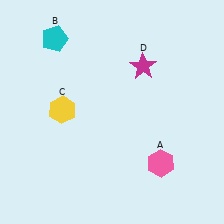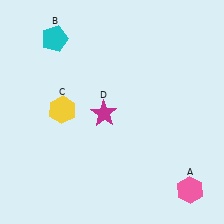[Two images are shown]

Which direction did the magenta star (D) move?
The magenta star (D) moved down.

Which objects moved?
The objects that moved are: the pink hexagon (A), the magenta star (D).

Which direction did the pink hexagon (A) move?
The pink hexagon (A) moved right.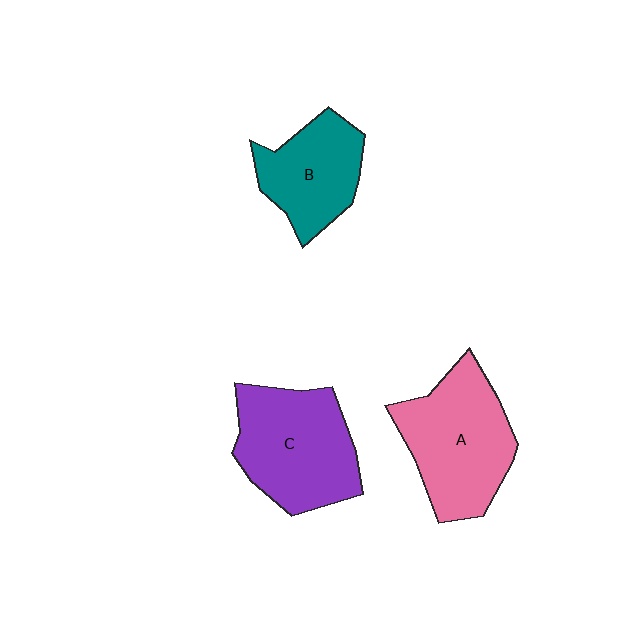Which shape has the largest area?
Shape A (pink).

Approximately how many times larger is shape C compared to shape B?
Approximately 1.4 times.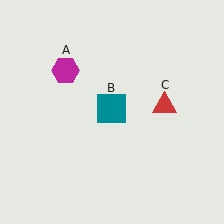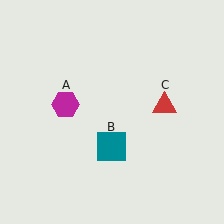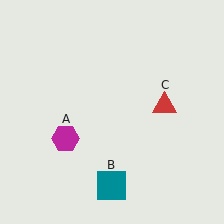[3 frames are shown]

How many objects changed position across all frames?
2 objects changed position: magenta hexagon (object A), teal square (object B).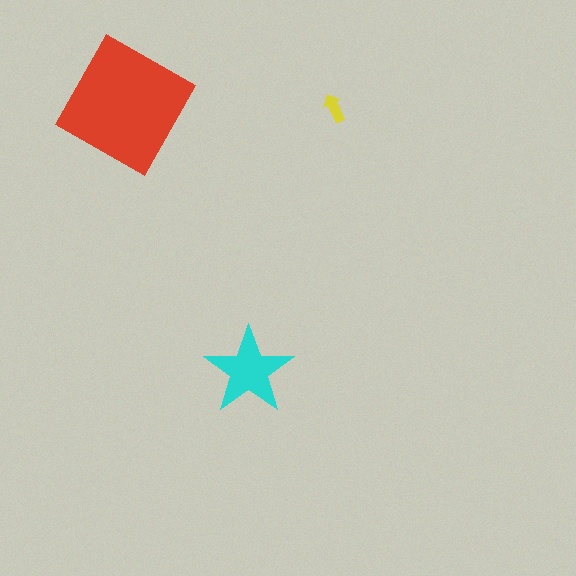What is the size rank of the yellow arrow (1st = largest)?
3rd.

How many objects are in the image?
There are 3 objects in the image.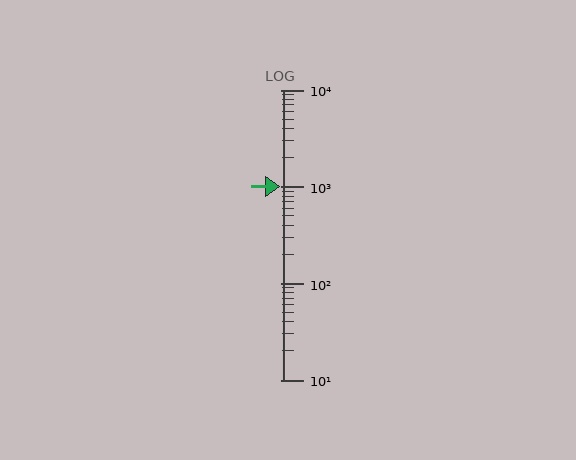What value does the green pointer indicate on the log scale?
The pointer indicates approximately 1000.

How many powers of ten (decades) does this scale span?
The scale spans 3 decades, from 10 to 10000.